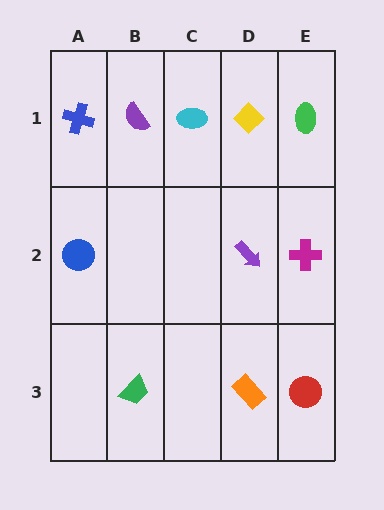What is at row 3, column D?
An orange rectangle.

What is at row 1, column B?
A purple semicircle.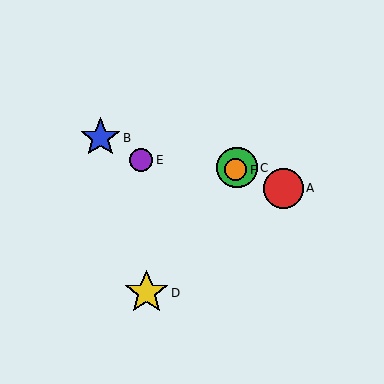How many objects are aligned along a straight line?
3 objects (C, D, F) are aligned along a straight line.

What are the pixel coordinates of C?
Object C is at (237, 168).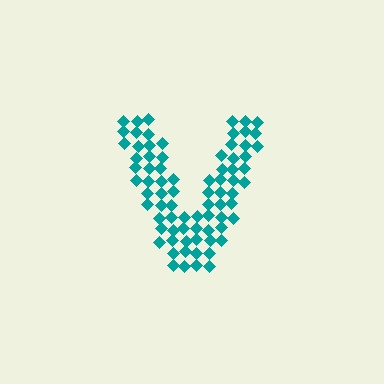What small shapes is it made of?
It is made of small diamonds.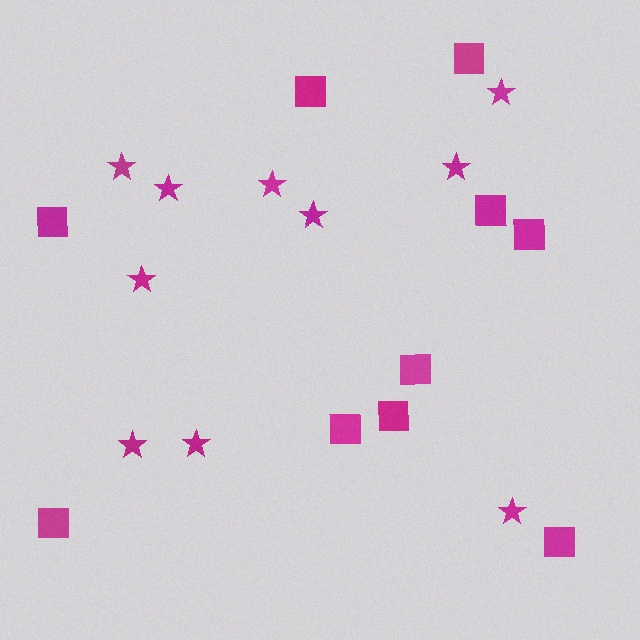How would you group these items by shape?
There are 2 groups: one group of squares (10) and one group of stars (10).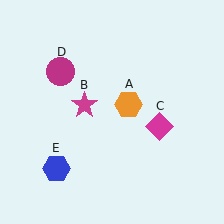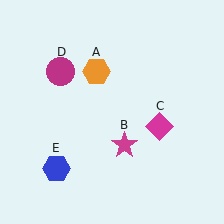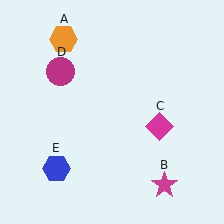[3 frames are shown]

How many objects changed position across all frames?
2 objects changed position: orange hexagon (object A), magenta star (object B).